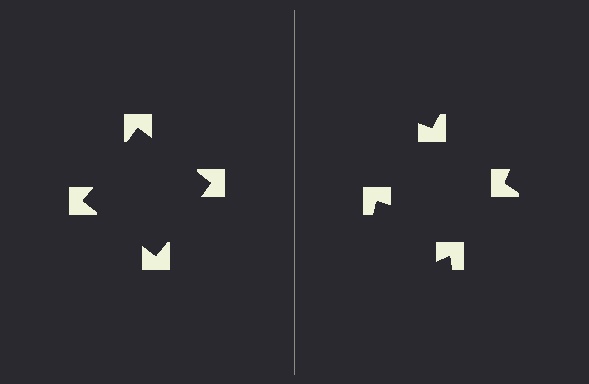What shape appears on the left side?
An illusory square.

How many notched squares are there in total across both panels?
8 — 4 on each side.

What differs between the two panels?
The notched squares are positioned identically on both sides; only the wedge orientations differ. On the left they align to a square; on the right they are misaligned.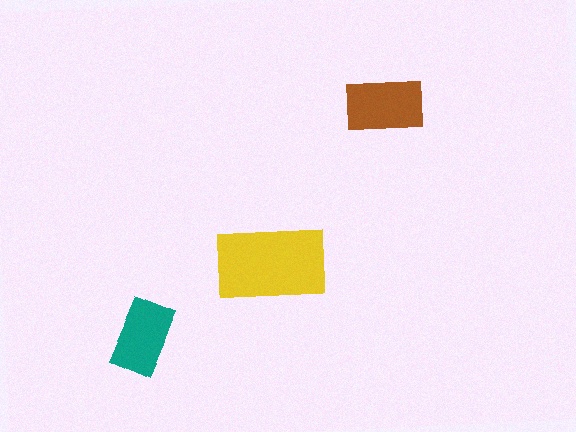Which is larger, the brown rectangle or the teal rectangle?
The brown one.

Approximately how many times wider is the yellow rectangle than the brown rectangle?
About 1.5 times wider.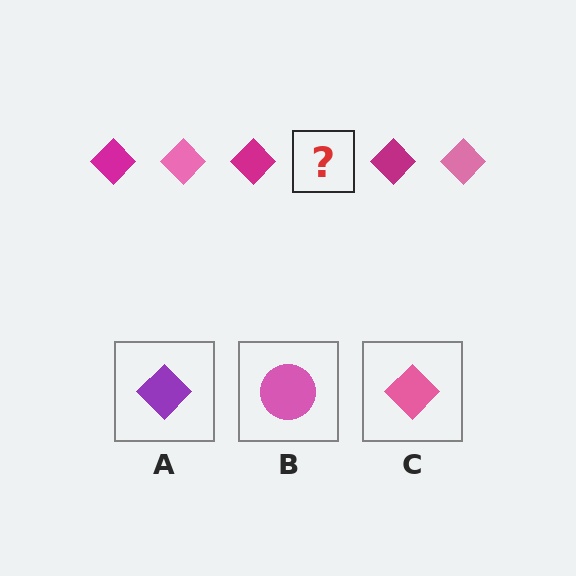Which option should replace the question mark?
Option C.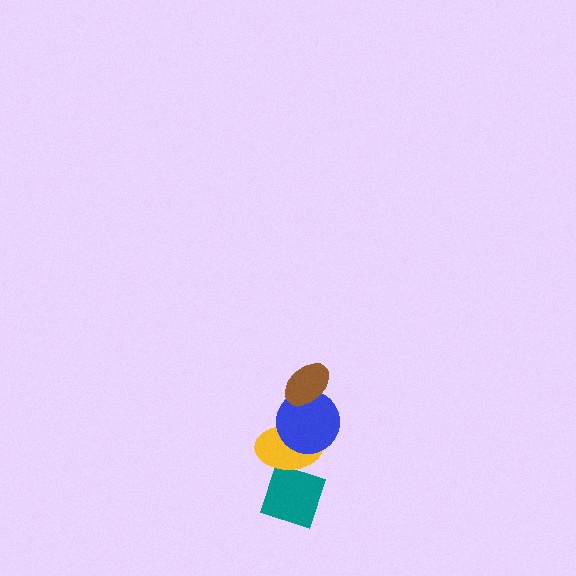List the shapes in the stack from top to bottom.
From top to bottom: the brown ellipse, the blue circle, the yellow ellipse, the teal diamond.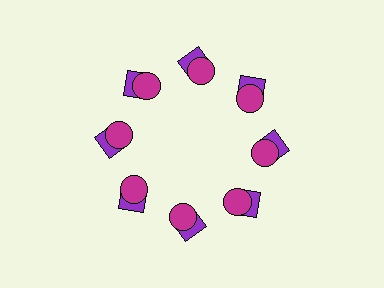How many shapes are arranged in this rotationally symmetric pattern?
There are 16 shapes, arranged in 8 groups of 2.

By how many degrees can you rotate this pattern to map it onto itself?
The pattern maps onto itself every 45 degrees of rotation.